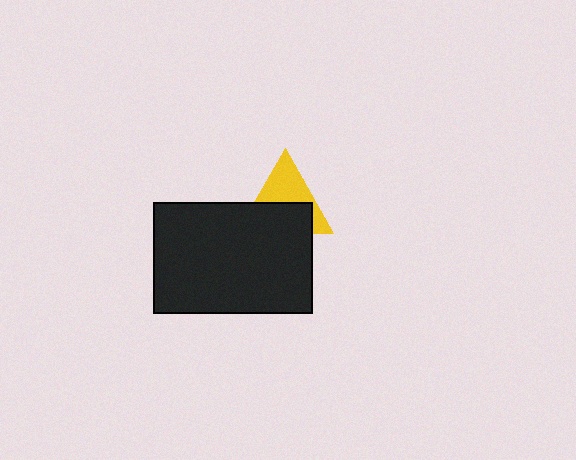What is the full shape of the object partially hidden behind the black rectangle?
The partially hidden object is a yellow triangle.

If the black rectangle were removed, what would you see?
You would see the complete yellow triangle.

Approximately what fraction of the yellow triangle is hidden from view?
Roughly 52% of the yellow triangle is hidden behind the black rectangle.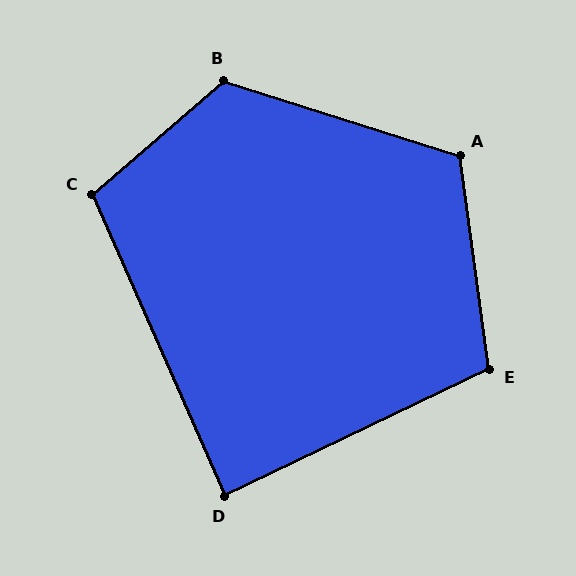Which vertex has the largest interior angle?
B, at approximately 122 degrees.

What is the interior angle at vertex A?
Approximately 115 degrees (obtuse).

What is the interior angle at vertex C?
Approximately 107 degrees (obtuse).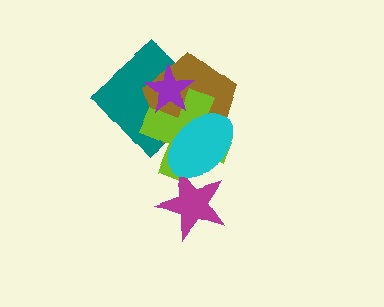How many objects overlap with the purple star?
3 objects overlap with the purple star.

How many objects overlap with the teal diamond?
4 objects overlap with the teal diamond.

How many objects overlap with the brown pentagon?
4 objects overlap with the brown pentagon.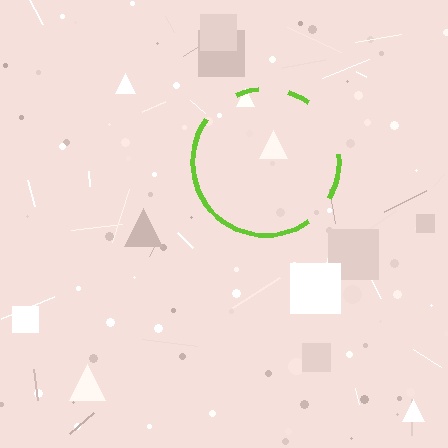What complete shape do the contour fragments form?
The contour fragments form a circle.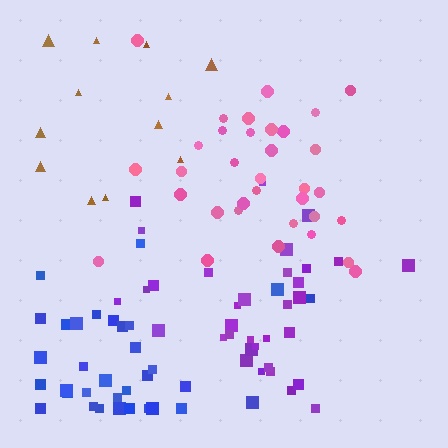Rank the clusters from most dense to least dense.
pink, purple, blue, brown.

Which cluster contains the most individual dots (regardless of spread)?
Purple (35).